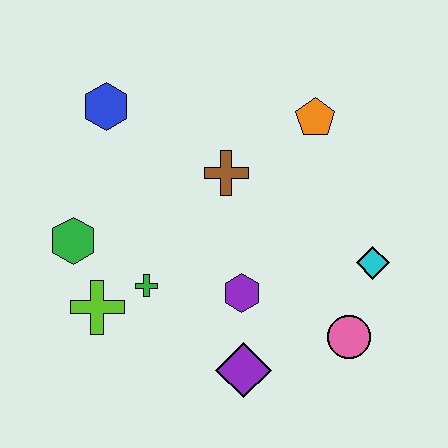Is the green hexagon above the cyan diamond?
Yes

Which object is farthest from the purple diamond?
The blue hexagon is farthest from the purple diamond.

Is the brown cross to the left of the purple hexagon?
Yes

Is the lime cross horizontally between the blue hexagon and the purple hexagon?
No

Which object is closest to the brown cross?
The orange pentagon is closest to the brown cross.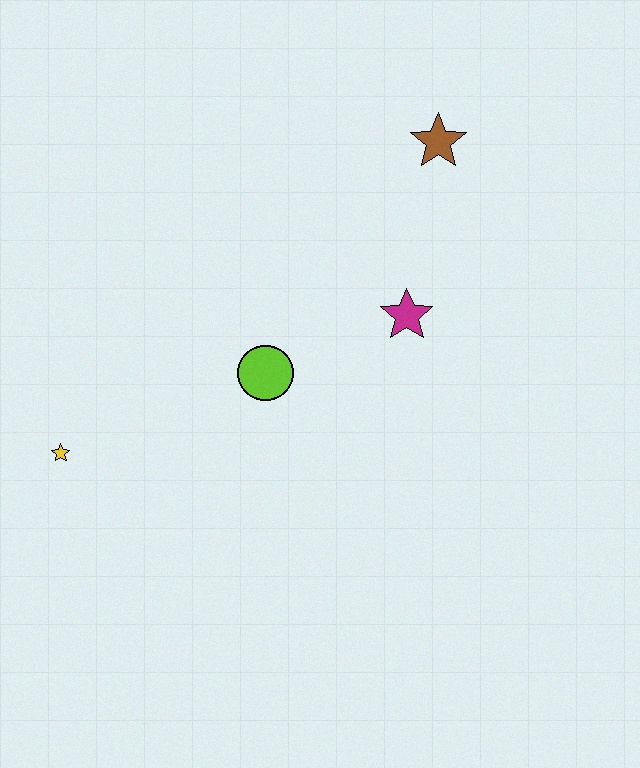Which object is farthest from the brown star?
The yellow star is farthest from the brown star.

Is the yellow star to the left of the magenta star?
Yes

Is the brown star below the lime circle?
No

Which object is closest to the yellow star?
The lime circle is closest to the yellow star.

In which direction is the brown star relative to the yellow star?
The brown star is to the right of the yellow star.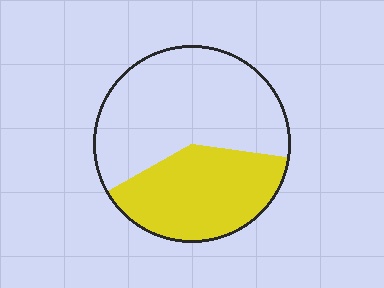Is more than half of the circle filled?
No.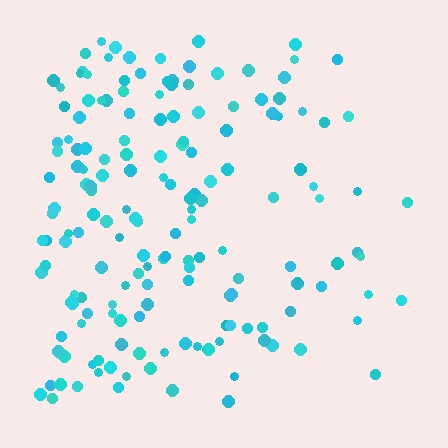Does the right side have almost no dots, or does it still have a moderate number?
Still a moderate number, just noticeably fewer than the left.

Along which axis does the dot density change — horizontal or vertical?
Horizontal.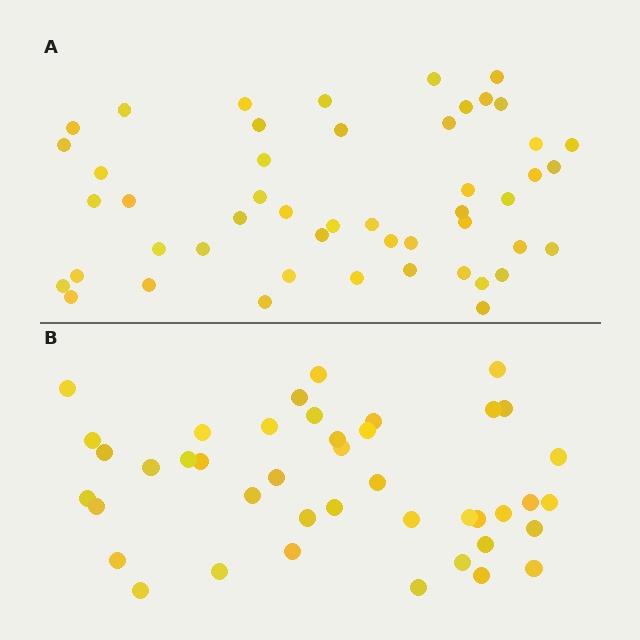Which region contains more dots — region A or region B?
Region A (the top region) has more dots.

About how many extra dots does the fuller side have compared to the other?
Region A has roughly 8 or so more dots than region B.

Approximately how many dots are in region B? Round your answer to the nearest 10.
About 40 dots. (The exact count is 42, which rounds to 40.)